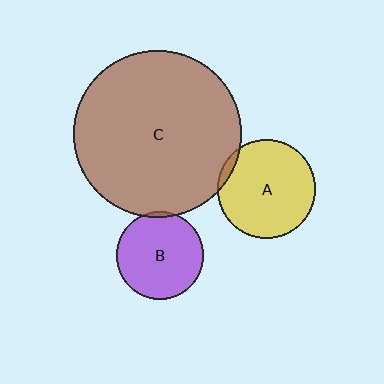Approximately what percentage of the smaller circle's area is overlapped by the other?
Approximately 5%.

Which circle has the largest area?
Circle C (brown).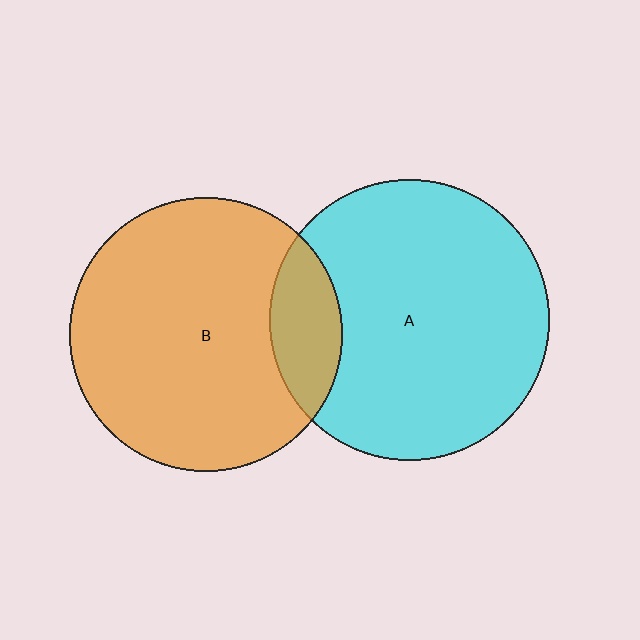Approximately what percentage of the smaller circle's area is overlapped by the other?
Approximately 15%.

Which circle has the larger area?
Circle A (cyan).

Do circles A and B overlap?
Yes.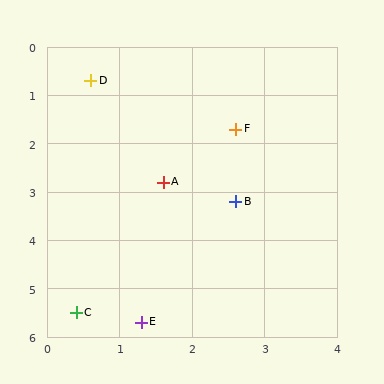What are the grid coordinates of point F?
Point F is at approximately (2.6, 1.7).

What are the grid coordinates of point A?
Point A is at approximately (1.6, 2.8).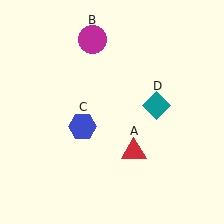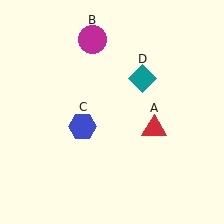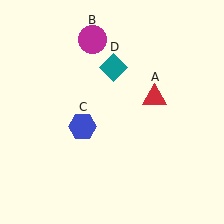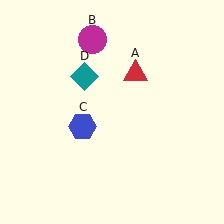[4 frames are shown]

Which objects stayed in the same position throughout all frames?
Magenta circle (object B) and blue hexagon (object C) remained stationary.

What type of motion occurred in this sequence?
The red triangle (object A), teal diamond (object D) rotated counterclockwise around the center of the scene.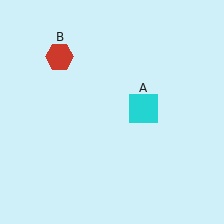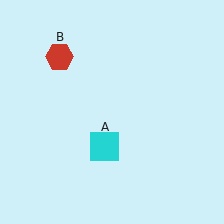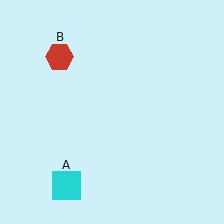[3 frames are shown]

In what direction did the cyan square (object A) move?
The cyan square (object A) moved down and to the left.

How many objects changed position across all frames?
1 object changed position: cyan square (object A).